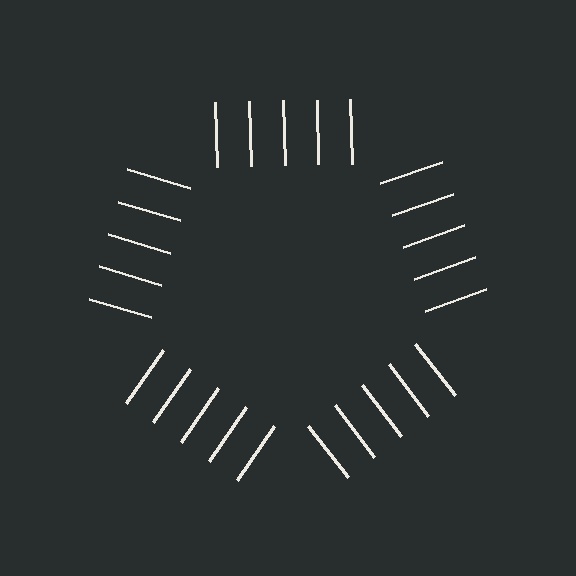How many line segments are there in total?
25 — 5 along each of the 5 edges.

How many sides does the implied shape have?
5 sides — the line-ends trace a pentagon.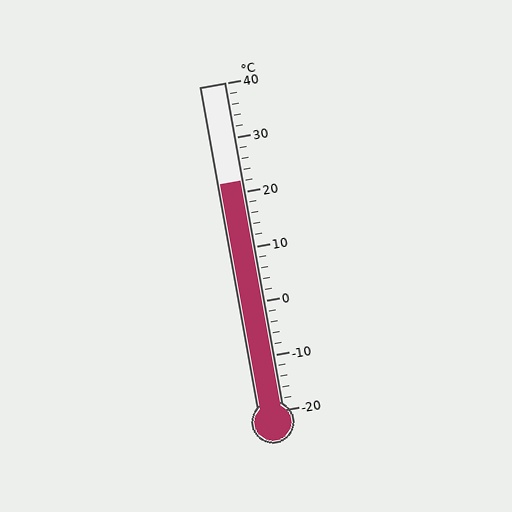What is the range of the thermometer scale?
The thermometer scale ranges from -20°C to 40°C.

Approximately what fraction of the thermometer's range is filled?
The thermometer is filled to approximately 70% of its range.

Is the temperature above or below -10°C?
The temperature is above -10°C.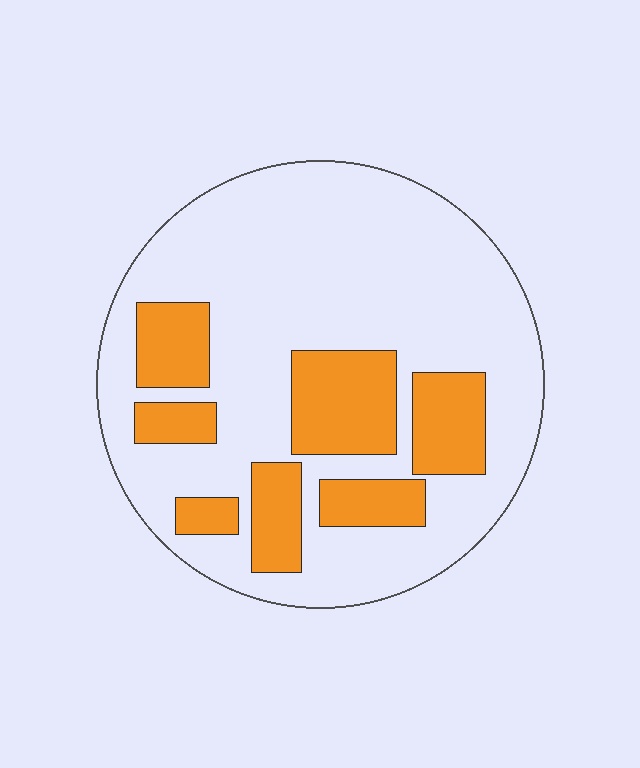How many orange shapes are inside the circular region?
7.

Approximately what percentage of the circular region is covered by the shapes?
Approximately 25%.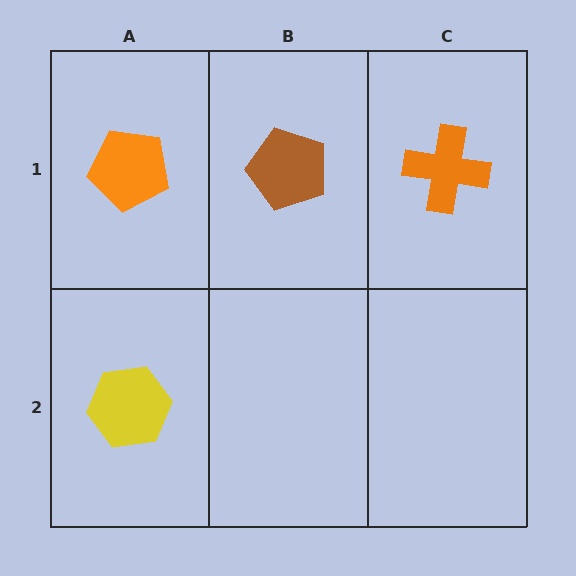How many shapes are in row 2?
1 shape.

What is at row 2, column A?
A yellow hexagon.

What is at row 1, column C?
An orange cross.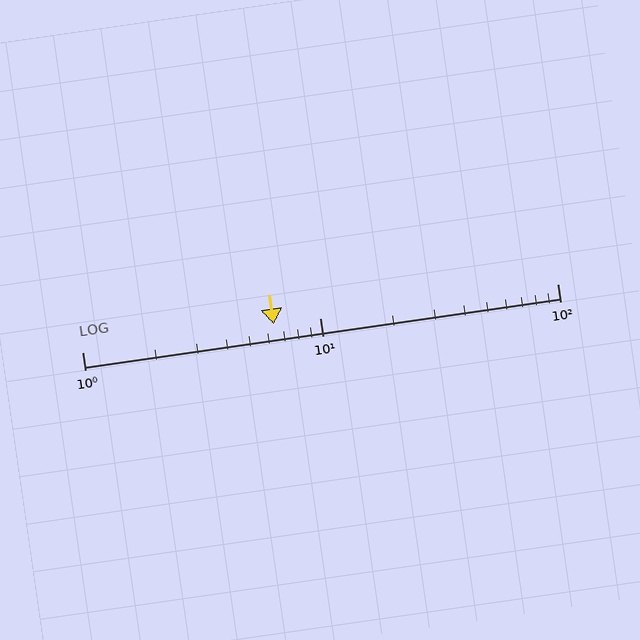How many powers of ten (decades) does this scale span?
The scale spans 2 decades, from 1 to 100.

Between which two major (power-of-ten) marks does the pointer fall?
The pointer is between 1 and 10.